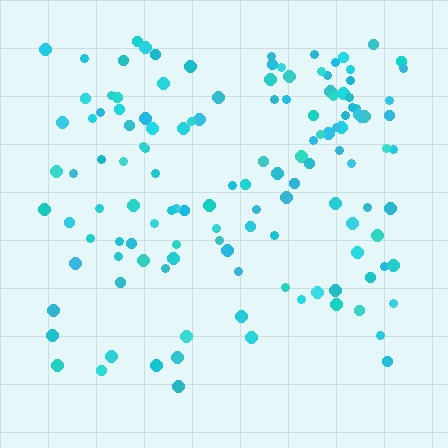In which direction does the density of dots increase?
From bottom to top, with the top side densest.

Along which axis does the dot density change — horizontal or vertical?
Vertical.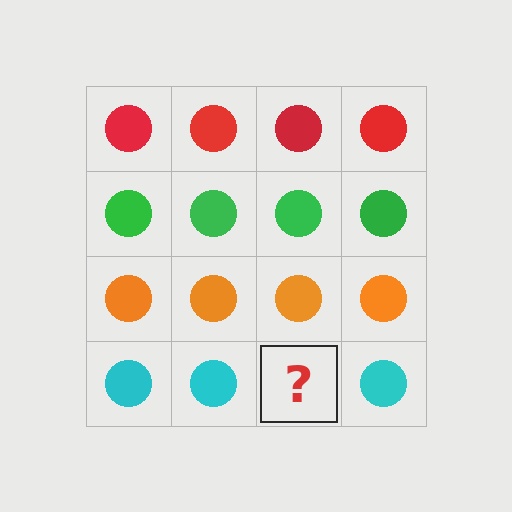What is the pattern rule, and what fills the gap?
The rule is that each row has a consistent color. The gap should be filled with a cyan circle.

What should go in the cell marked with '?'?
The missing cell should contain a cyan circle.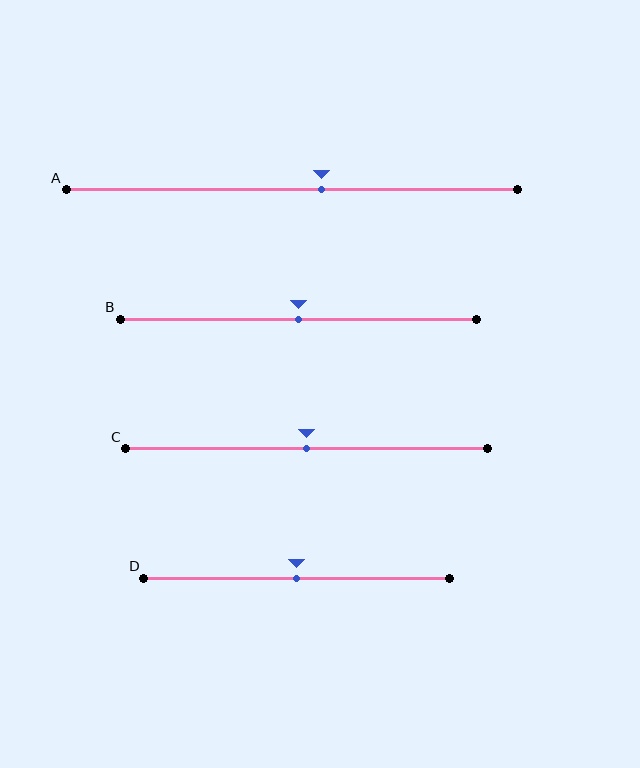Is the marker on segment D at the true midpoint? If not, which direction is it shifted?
Yes, the marker on segment D is at the true midpoint.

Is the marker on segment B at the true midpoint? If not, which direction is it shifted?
Yes, the marker on segment B is at the true midpoint.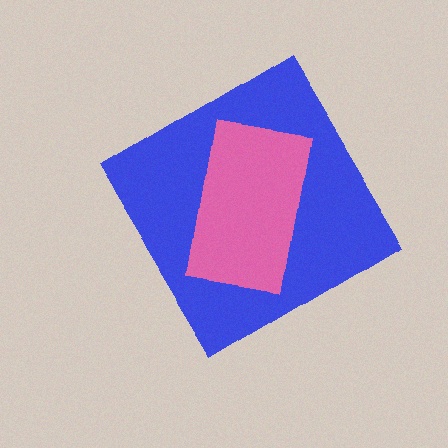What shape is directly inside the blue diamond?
The pink rectangle.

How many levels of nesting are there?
2.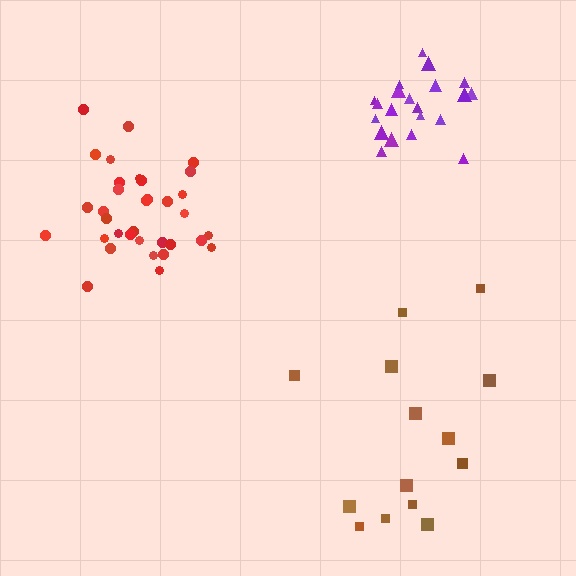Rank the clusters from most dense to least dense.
purple, red, brown.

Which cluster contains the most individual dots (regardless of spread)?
Red (35).